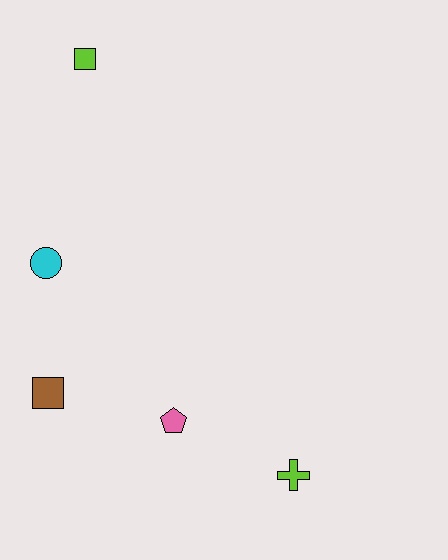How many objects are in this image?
There are 5 objects.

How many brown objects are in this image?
There is 1 brown object.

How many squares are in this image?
There are 2 squares.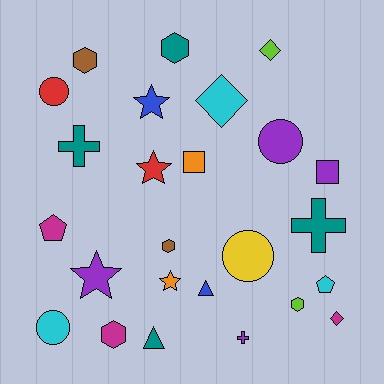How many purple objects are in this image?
There are 4 purple objects.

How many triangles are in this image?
There are 2 triangles.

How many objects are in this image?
There are 25 objects.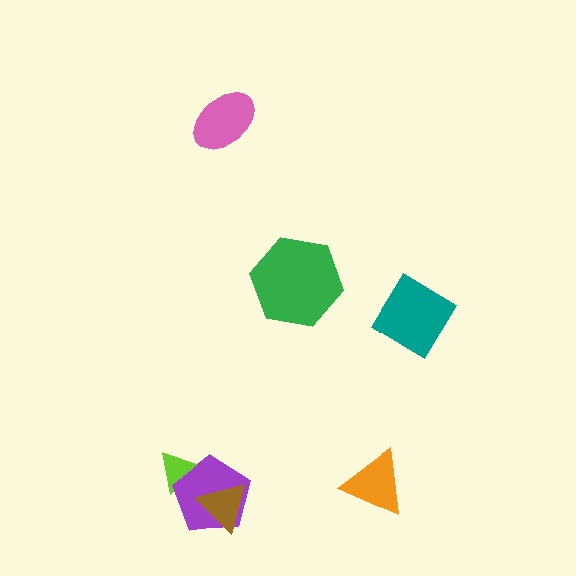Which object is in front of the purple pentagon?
The brown triangle is in front of the purple pentagon.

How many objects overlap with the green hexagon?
0 objects overlap with the green hexagon.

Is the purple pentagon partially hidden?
Yes, it is partially covered by another shape.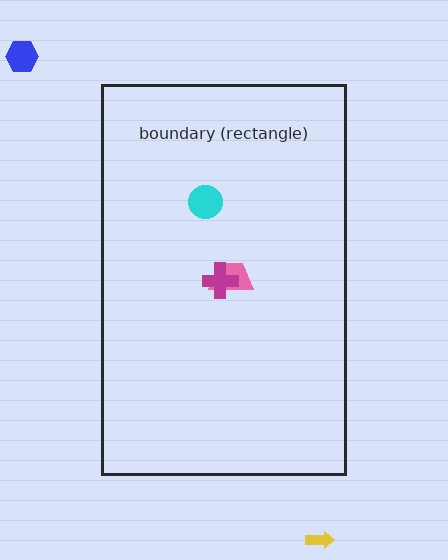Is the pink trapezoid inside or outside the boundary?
Inside.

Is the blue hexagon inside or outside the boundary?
Outside.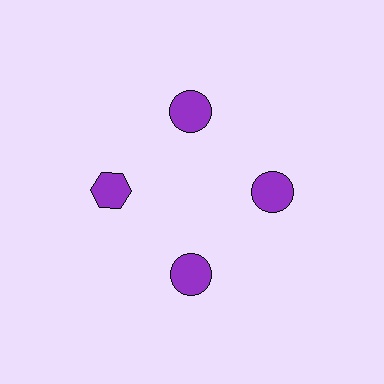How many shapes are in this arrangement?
There are 4 shapes arranged in a ring pattern.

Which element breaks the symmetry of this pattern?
The purple hexagon at roughly the 9 o'clock position breaks the symmetry. All other shapes are purple circles.